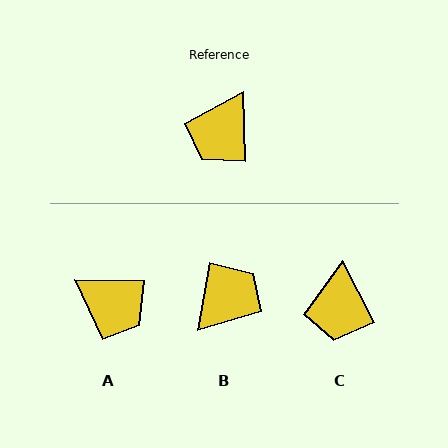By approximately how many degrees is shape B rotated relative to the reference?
Approximately 168 degrees counter-clockwise.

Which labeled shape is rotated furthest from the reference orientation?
B, about 168 degrees away.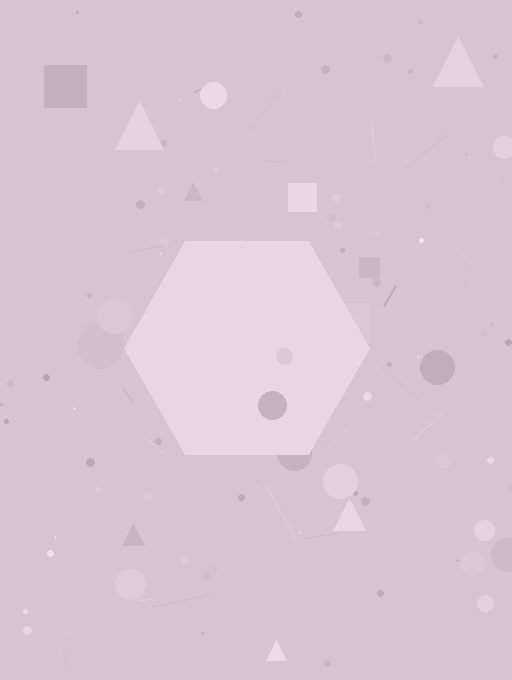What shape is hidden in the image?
A hexagon is hidden in the image.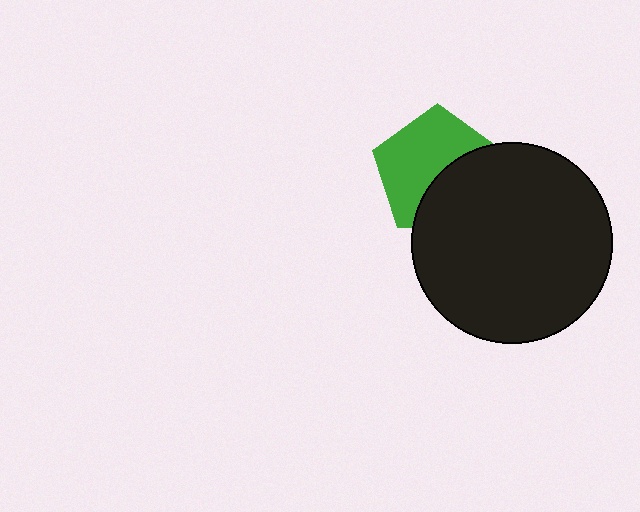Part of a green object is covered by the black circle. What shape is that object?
It is a pentagon.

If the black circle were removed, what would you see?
You would see the complete green pentagon.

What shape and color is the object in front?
The object in front is a black circle.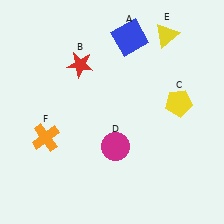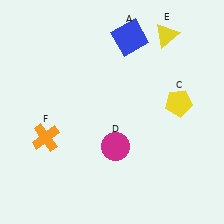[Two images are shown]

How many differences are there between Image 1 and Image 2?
There is 1 difference between the two images.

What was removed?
The red star (B) was removed in Image 2.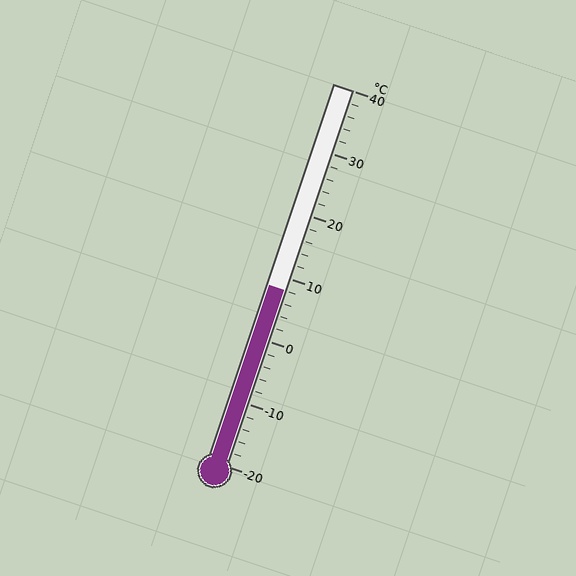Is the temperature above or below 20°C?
The temperature is below 20°C.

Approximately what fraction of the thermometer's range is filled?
The thermometer is filled to approximately 45% of its range.